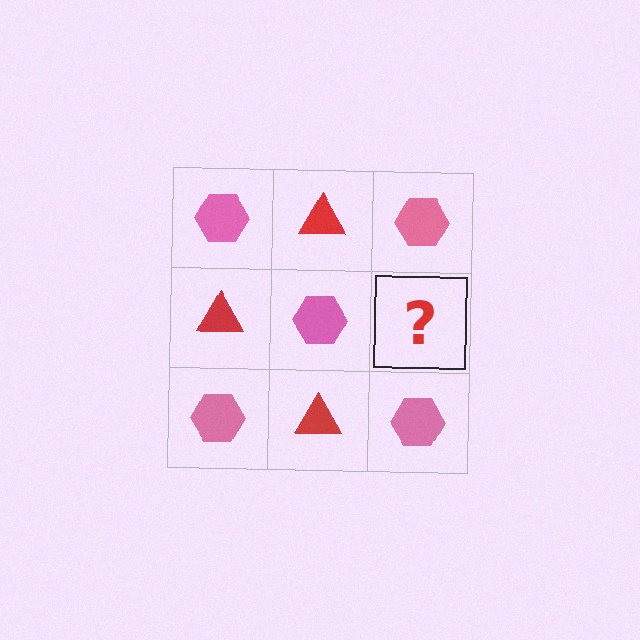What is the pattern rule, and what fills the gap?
The rule is that it alternates pink hexagon and red triangle in a checkerboard pattern. The gap should be filled with a red triangle.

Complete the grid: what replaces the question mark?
The question mark should be replaced with a red triangle.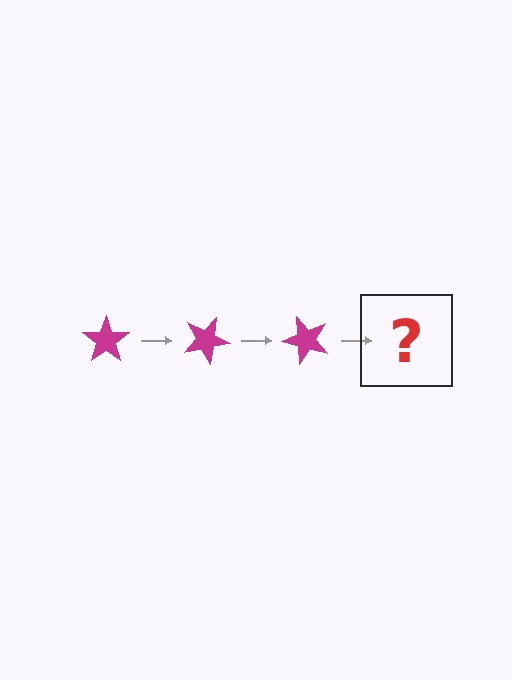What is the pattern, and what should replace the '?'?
The pattern is that the star rotates 25 degrees each step. The '?' should be a magenta star rotated 75 degrees.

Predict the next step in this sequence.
The next step is a magenta star rotated 75 degrees.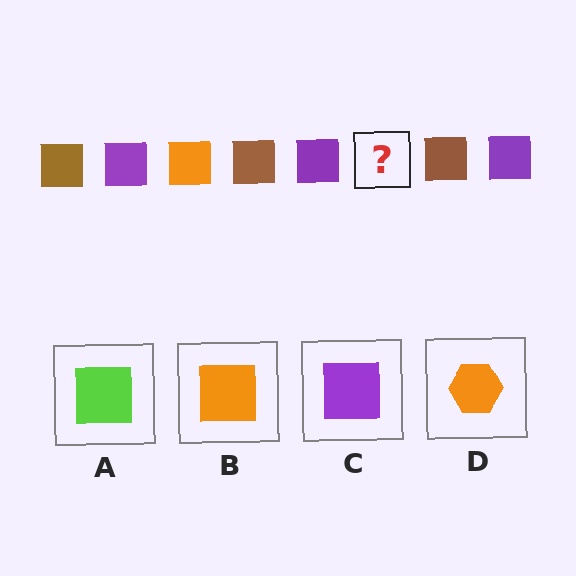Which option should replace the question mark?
Option B.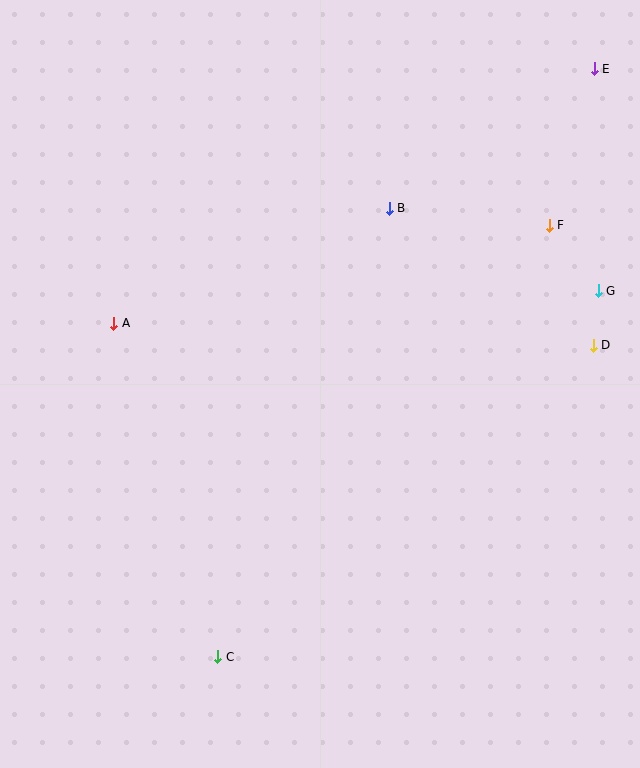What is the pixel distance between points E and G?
The distance between E and G is 222 pixels.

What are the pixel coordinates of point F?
Point F is at (549, 225).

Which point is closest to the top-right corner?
Point E is closest to the top-right corner.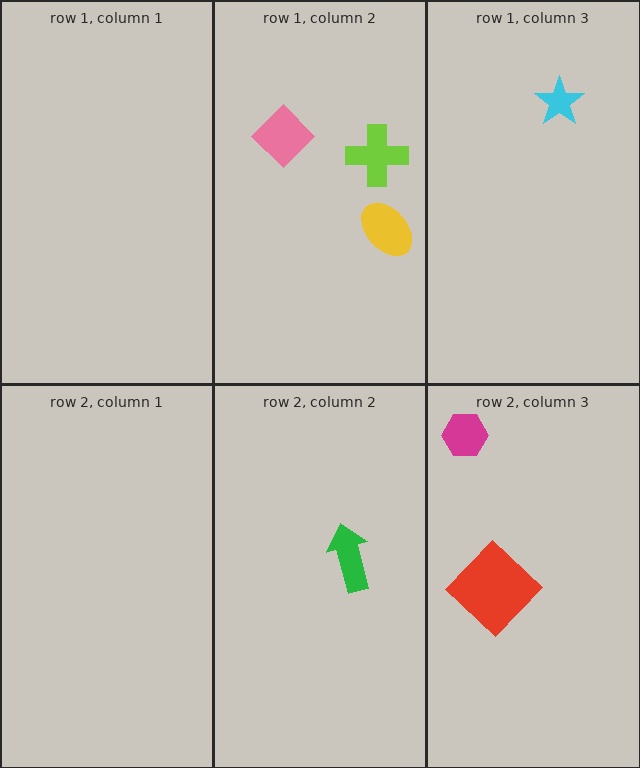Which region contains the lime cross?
The row 1, column 2 region.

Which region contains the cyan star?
The row 1, column 3 region.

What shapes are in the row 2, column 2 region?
The green arrow.